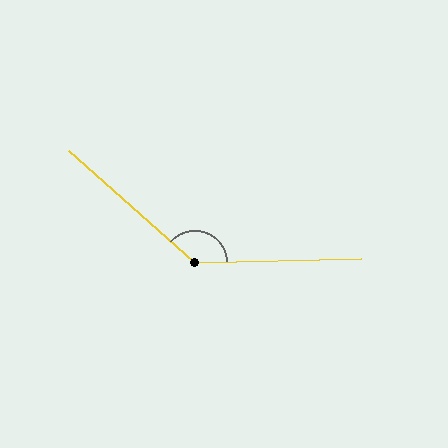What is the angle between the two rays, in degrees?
Approximately 137 degrees.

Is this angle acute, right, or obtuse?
It is obtuse.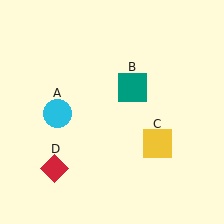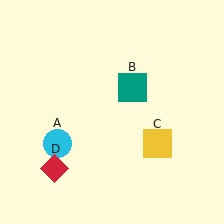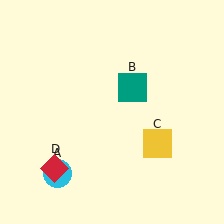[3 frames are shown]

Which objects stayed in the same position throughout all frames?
Teal square (object B) and yellow square (object C) and red diamond (object D) remained stationary.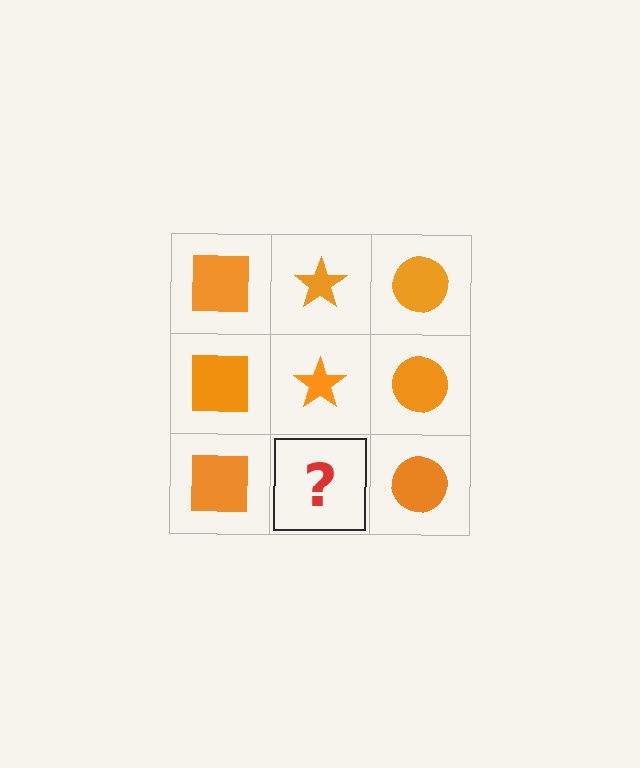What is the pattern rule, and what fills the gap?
The rule is that each column has a consistent shape. The gap should be filled with an orange star.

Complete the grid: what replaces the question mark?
The question mark should be replaced with an orange star.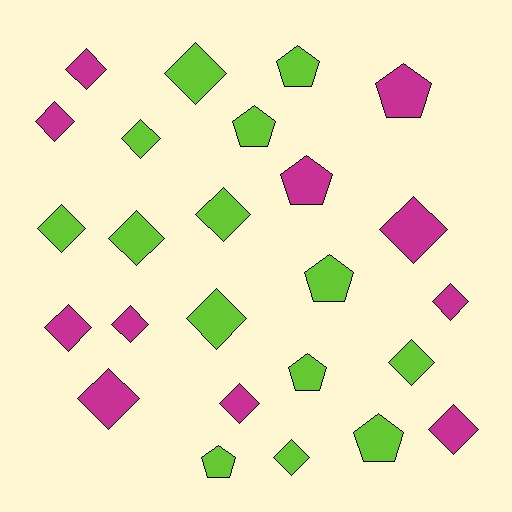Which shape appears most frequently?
Diamond, with 17 objects.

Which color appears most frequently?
Lime, with 14 objects.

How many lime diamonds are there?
There are 8 lime diamonds.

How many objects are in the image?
There are 25 objects.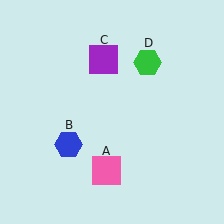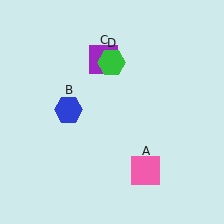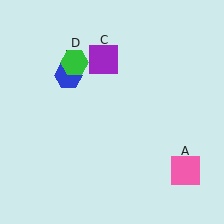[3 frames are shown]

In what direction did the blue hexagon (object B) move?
The blue hexagon (object B) moved up.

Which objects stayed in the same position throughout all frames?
Purple square (object C) remained stationary.